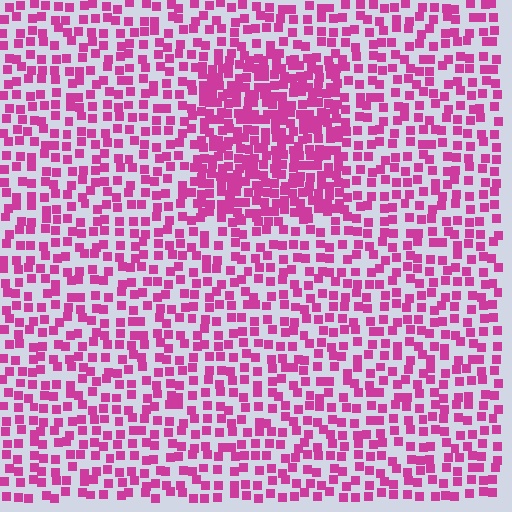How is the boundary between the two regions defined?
The boundary is defined by a change in element density (approximately 1.9x ratio). All elements are the same color, size, and shape.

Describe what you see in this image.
The image contains small magenta elements arranged at two different densities. A rectangle-shaped region is visible where the elements are more densely packed than the surrounding area.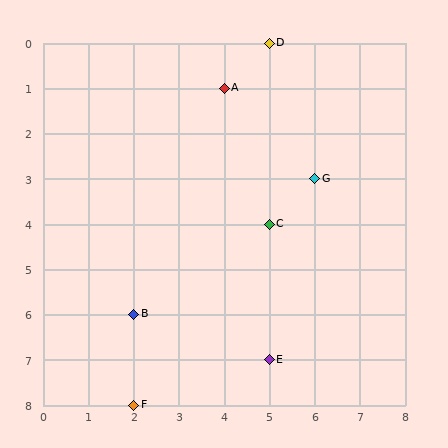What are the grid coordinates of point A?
Point A is at grid coordinates (4, 1).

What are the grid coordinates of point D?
Point D is at grid coordinates (5, 0).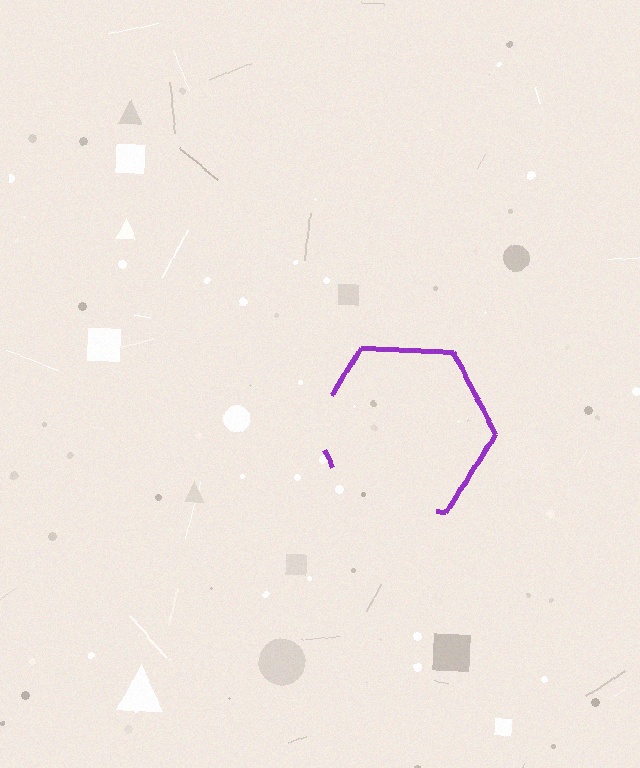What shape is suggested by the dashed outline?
The dashed outline suggests a hexagon.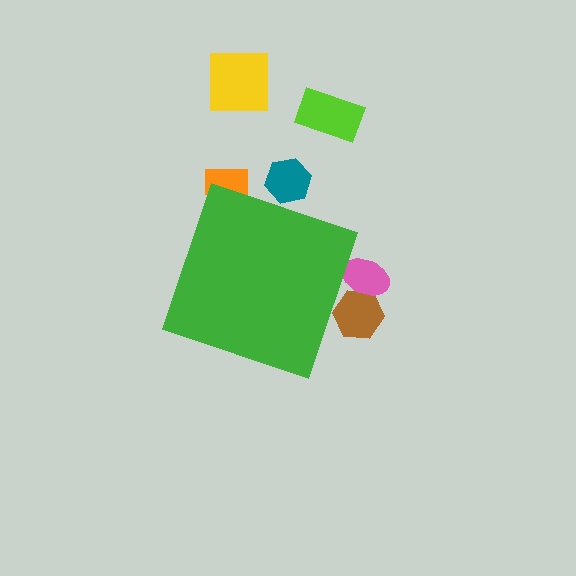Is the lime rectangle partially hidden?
No, the lime rectangle is fully visible.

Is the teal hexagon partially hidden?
Yes, the teal hexagon is partially hidden behind the green diamond.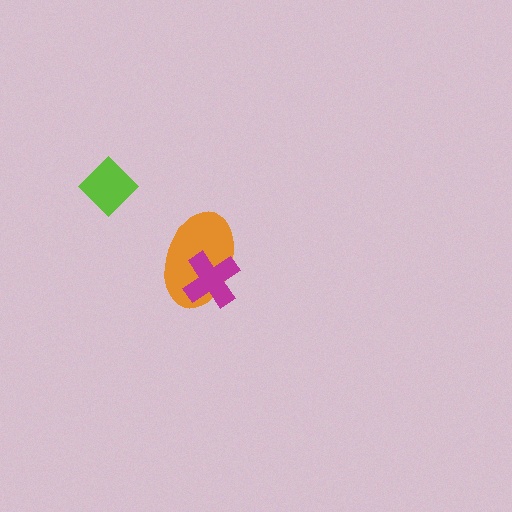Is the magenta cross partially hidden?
No, no other shape covers it.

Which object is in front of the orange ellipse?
The magenta cross is in front of the orange ellipse.